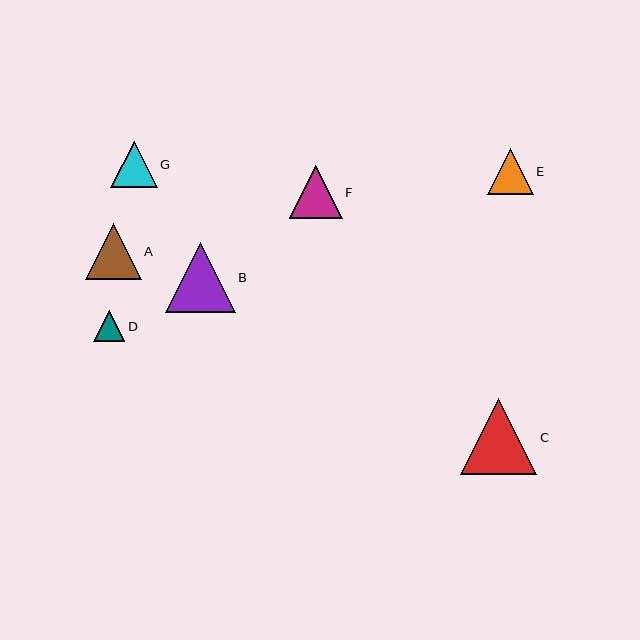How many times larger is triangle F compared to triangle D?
Triangle F is approximately 1.7 times the size of triangle D.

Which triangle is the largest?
Triangle C is the largest with a size of approximately 76 pixels.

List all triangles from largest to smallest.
From largest to smallest: C, B, A, F, G, E, D.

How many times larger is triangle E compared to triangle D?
Triangle E is approximately 1.5 times the size of triangle D.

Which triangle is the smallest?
Triangle D is the smallest with a size of approximately 31 pixels.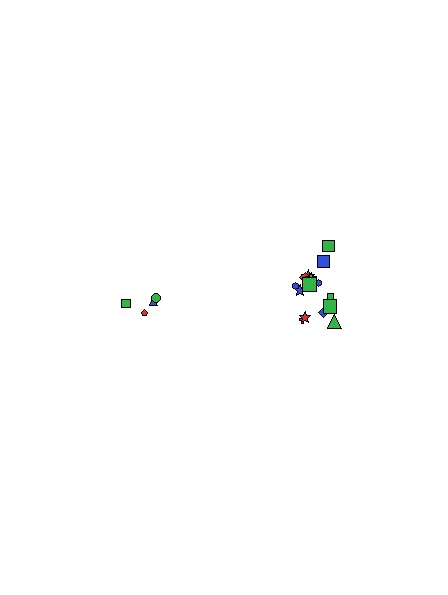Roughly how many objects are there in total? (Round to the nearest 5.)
Roughly 20 objects in total.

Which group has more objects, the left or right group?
The right group.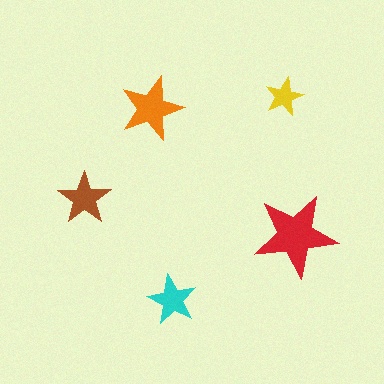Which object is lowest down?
The cyan star is bottommost.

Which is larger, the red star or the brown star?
The red one.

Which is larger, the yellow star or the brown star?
The brown one.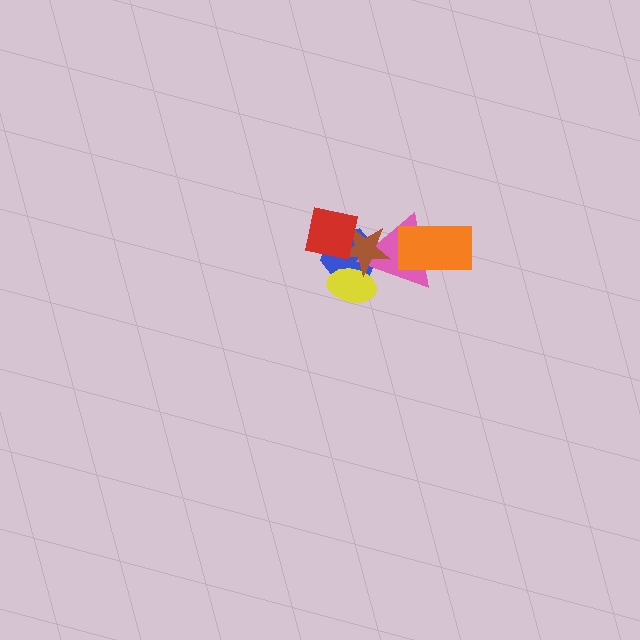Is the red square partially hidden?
No, no other shape covers it.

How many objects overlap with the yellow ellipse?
3 objects overlap with the yellow ellipse.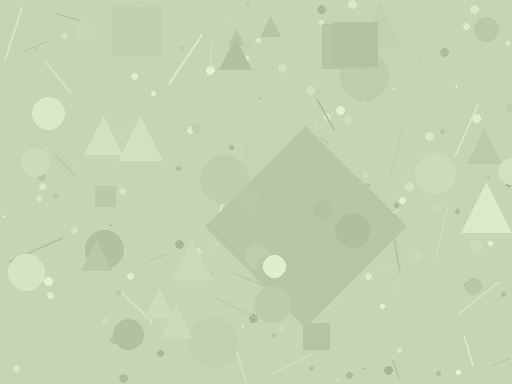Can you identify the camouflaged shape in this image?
The camouflaged shape is a diamond.